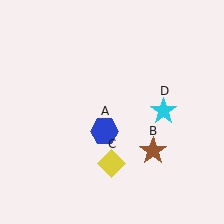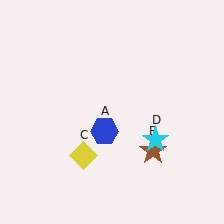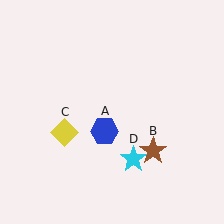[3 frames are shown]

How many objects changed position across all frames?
2 objects changed position: yellow diamond (object C), cyan star (object D).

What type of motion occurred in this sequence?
The yellow diamond (object C), cyan star (object D) rotated clockwise around the center of the scene.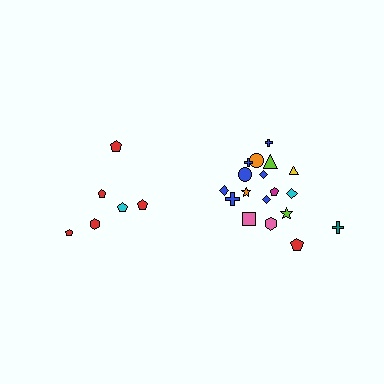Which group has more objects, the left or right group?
The right group.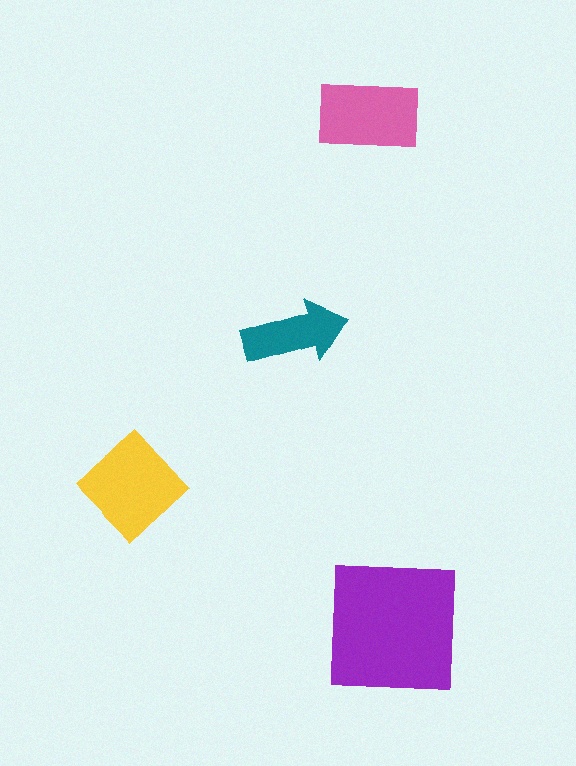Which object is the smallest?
The teal arrow.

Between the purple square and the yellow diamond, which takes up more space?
The purple square.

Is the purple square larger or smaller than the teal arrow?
Larger.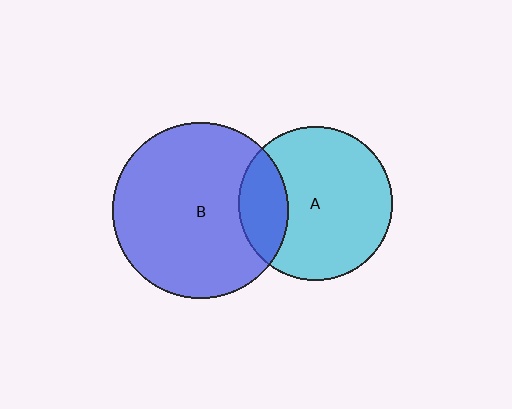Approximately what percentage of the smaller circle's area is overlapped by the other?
Approximately 20%.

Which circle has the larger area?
Circle B (blue).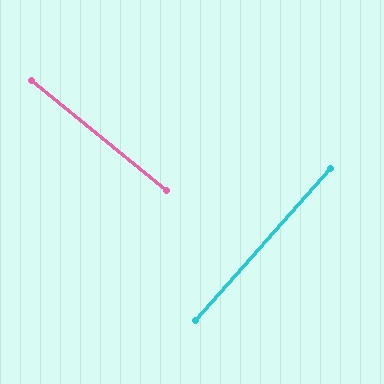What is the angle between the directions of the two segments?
Approximately 88 degrees.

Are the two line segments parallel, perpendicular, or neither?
Perpendicular — they meet at approximately 88°.